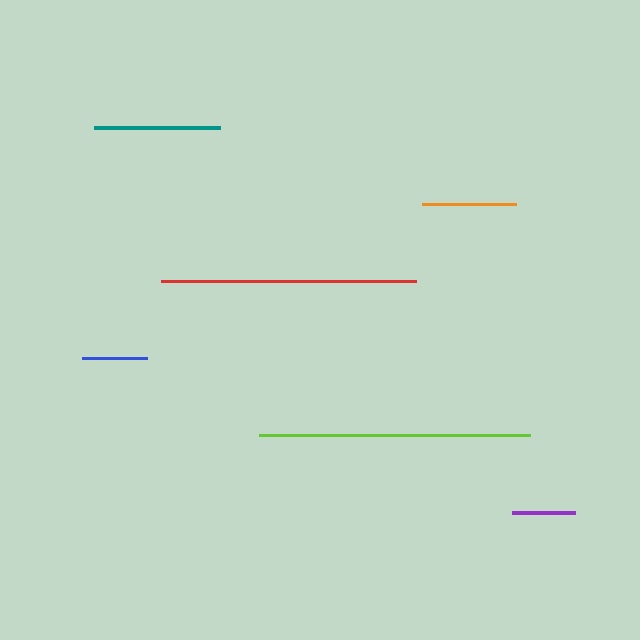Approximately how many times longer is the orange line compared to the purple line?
The orange line is approximately 1.5 times the length of the purple line.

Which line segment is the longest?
The lime line is the longest at approximately 272 pixels.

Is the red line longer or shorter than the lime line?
The lime line is longer than the red line.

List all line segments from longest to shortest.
From longest to shortest: lime, red, teal, orange, blue, purple.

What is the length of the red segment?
The red segment is approximately 256 pixels long.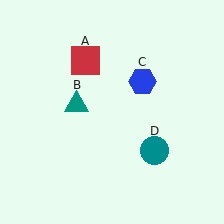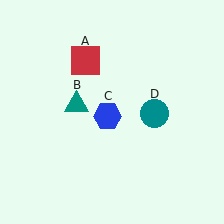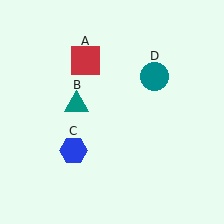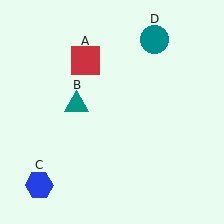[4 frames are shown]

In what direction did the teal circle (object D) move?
The teal circle (object D) moved up.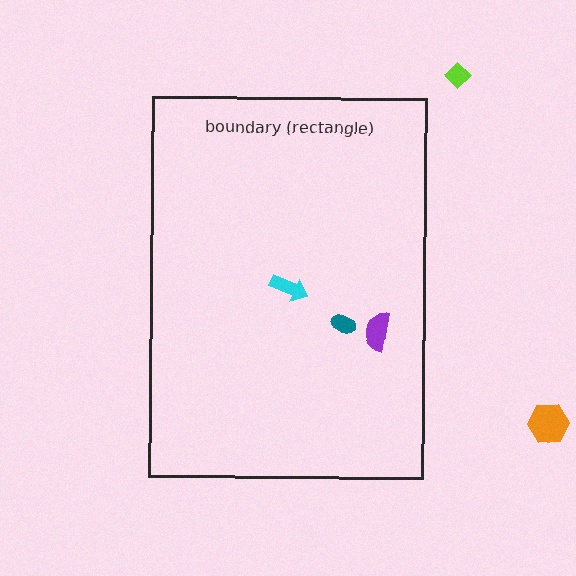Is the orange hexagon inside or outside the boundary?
Outside.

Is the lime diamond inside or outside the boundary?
Outside.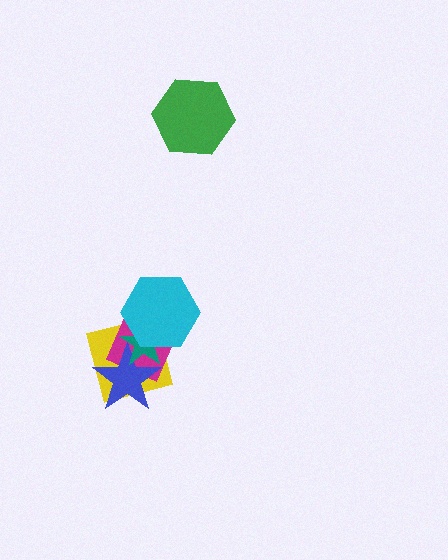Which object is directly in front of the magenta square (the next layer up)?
The blue star is directly in front of the magenta square.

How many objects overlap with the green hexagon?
0 objects overlap with the green hexagon.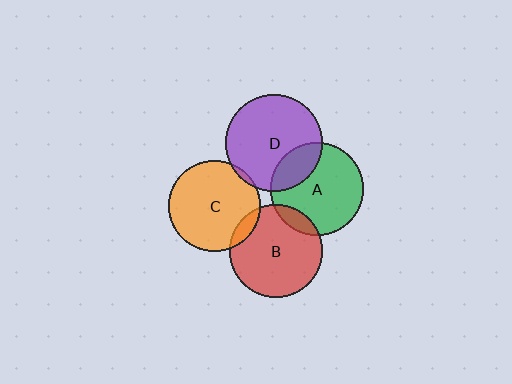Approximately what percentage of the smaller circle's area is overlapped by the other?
Approximately 5%.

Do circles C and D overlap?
Yes.